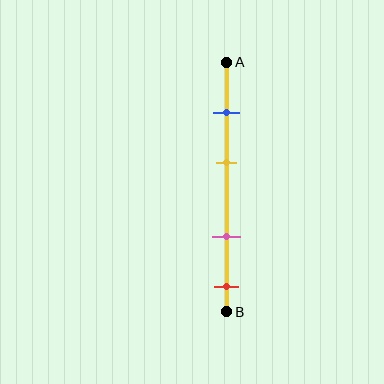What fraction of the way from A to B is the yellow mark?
The yellow mark is approximately 40% (0.4) of the way from A to B.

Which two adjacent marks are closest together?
The blue and yellow marks are the closest adjacent pair.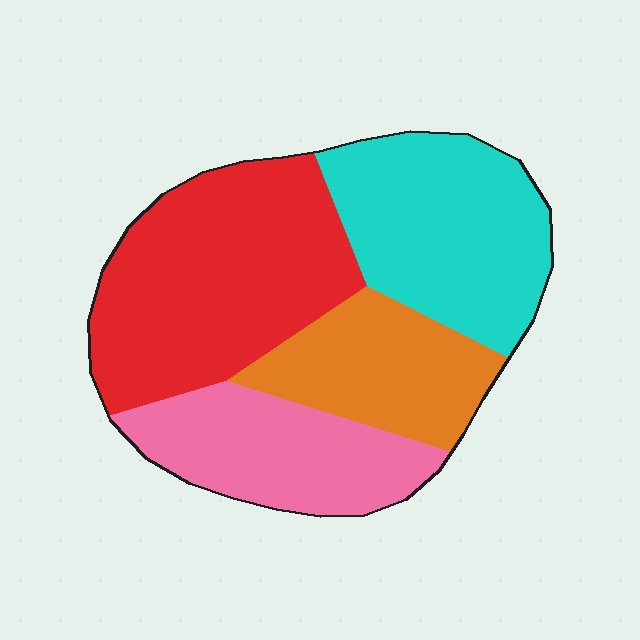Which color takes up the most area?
Red, at roughly 35%.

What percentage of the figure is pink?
Pink covers roughly 20% of the figure.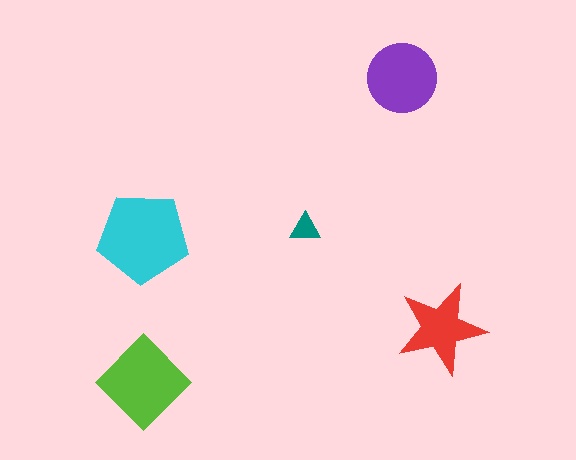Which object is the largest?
The cyan pentagon.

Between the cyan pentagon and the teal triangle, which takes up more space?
The cyan pentagon.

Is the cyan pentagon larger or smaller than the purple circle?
Larger.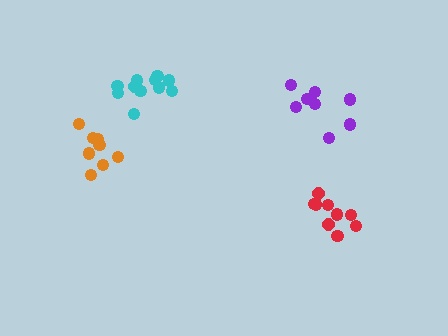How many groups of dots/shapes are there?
There are 4 groups.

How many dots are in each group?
Group 1: 9 dots, Group 2: 8 dots, Group 3: 12 dots, Group 4: 8 dots (37 total).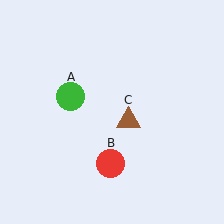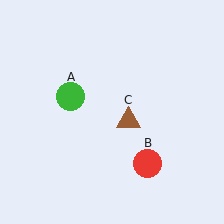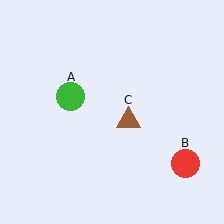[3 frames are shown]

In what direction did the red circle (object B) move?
The red circle (object B) moved right.